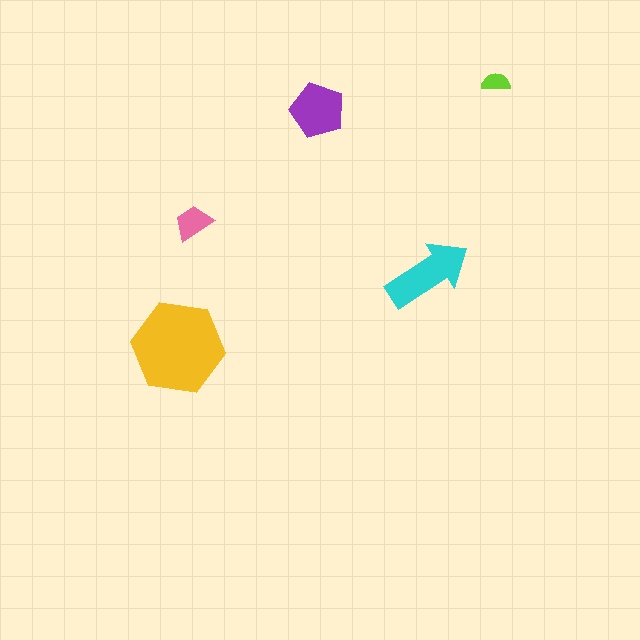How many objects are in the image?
There are 5 objects in the image.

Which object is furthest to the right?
The lime semicircle is rightmost.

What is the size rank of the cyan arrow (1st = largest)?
2nd.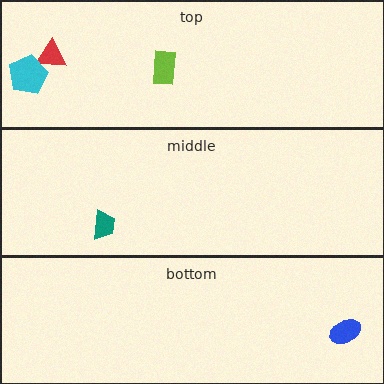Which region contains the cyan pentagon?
The top region.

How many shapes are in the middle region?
1.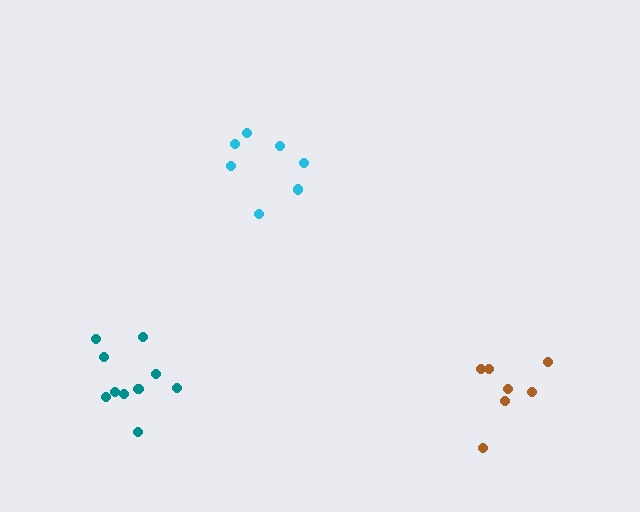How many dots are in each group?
Group 1: 7 dots, Group 2: 7 dots, Group 3: 10 dots (24 total).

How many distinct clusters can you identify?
There are 3 distinct clusters.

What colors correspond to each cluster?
The clusters are colored: cyan, brown, teal.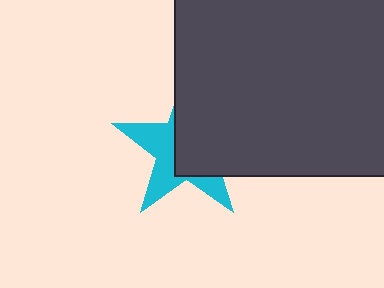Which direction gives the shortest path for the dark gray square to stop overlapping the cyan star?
Moving right gives the shortest separation.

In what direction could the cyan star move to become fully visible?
The cyan star could move left. That would shift it out from behind the dark gray square entirely.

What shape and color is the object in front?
The object in front is a dark gray square.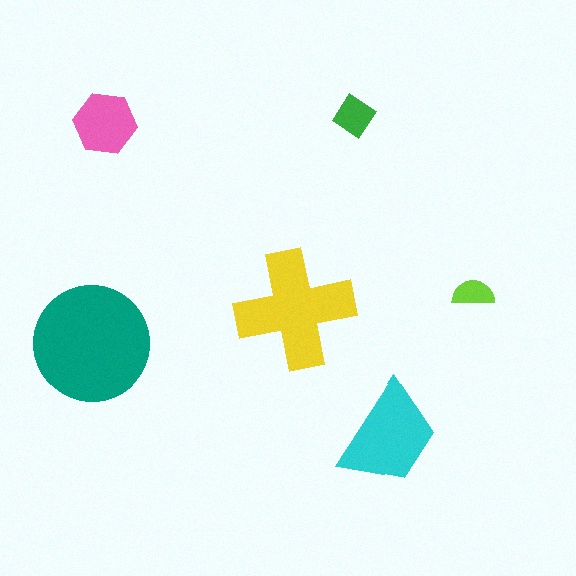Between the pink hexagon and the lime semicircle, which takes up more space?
The pink hexagon.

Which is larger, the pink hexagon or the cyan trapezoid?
The cyan trapezoid.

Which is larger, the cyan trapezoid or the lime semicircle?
The cyan trapezoid.